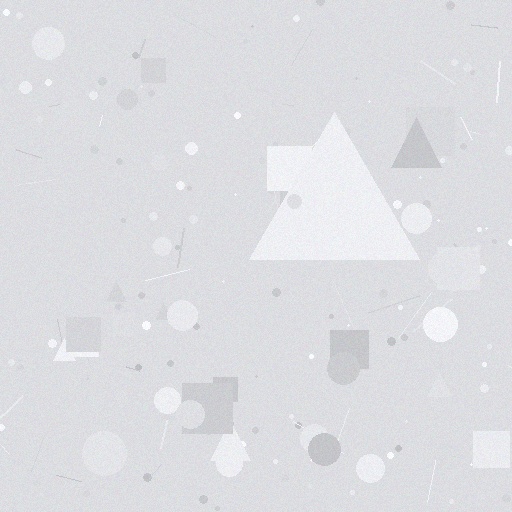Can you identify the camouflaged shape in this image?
The camouflaged shape is a triangle.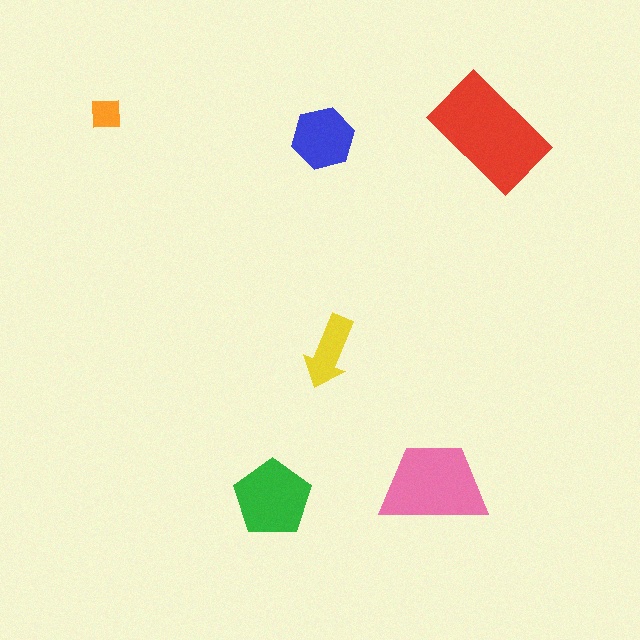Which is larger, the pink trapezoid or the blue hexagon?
The pink trapezoid.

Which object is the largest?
The red rectangle.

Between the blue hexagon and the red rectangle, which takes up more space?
The red rectangle.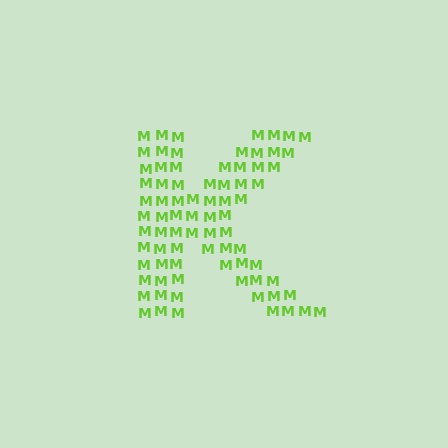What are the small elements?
The small elements are letter M's.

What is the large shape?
The large shape is the letter K.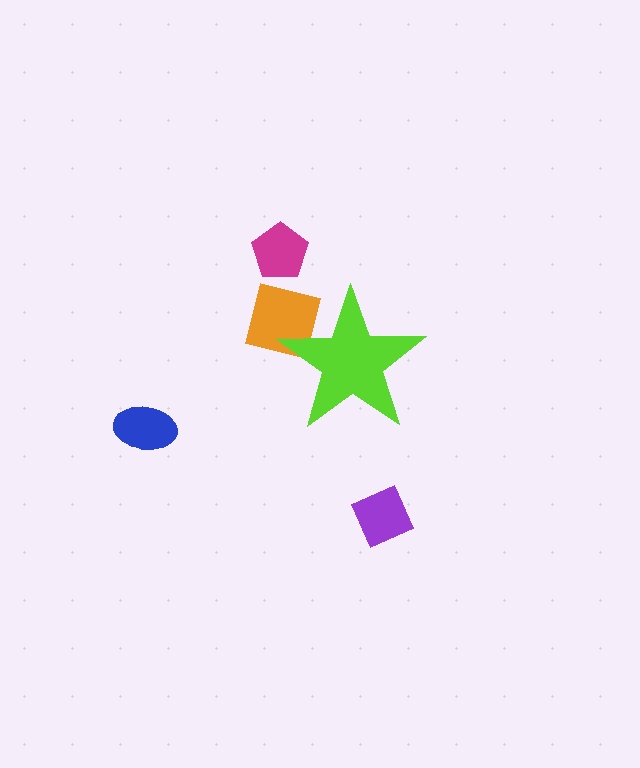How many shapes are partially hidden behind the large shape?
1 shape is partially hidden.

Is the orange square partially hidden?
Yes, the orange square is partially hidden behind the lime star.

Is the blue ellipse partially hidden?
No, the blue ellipse is fully visible.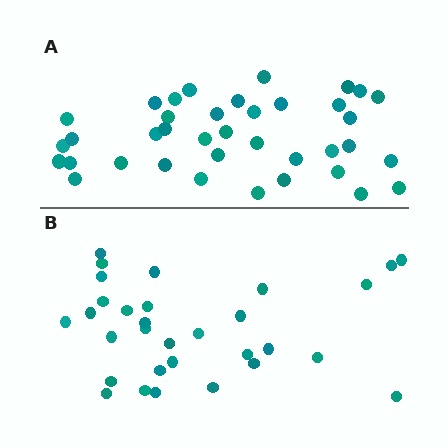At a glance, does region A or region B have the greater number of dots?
Region A (the top region) has more dots.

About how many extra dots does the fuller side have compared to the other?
Region A has roughly 8 or so more dots than region B.